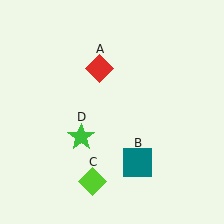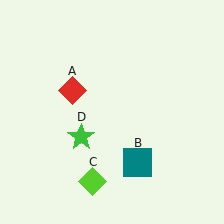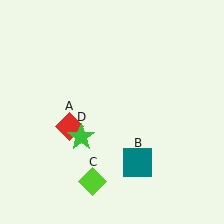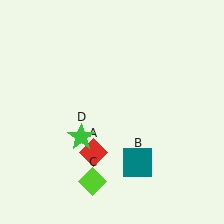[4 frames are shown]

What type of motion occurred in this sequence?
The red diamond (object A) rotated counterclockwise around the center of the scene.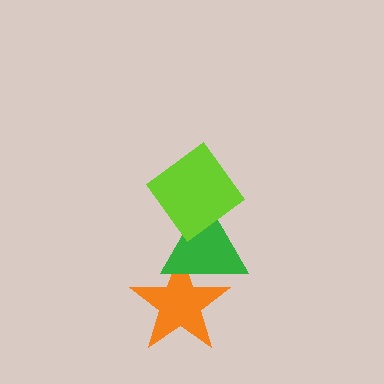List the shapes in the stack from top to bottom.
From top to bottom: the lime diamond, the green triangle, the orange star.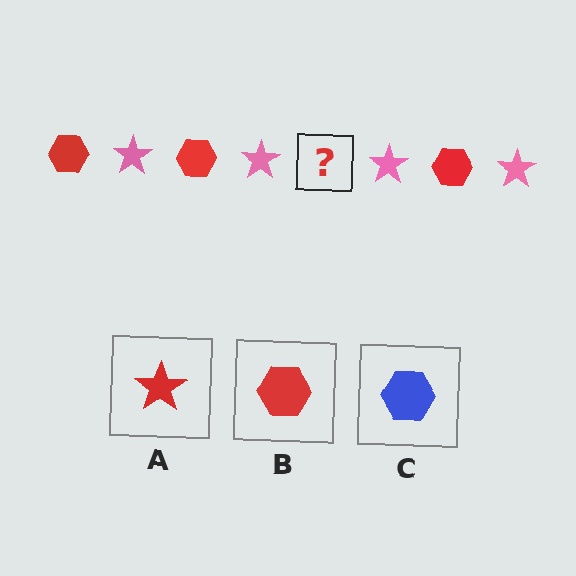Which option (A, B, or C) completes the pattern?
B.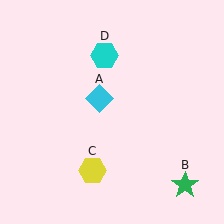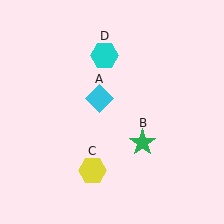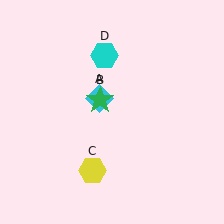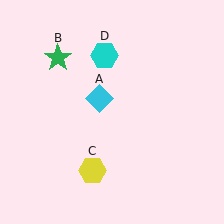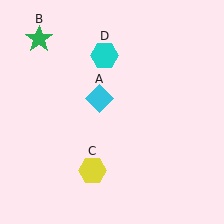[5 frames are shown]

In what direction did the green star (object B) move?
The green star (object B) moved up and to the left.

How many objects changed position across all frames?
1 object changed position: green star (object B).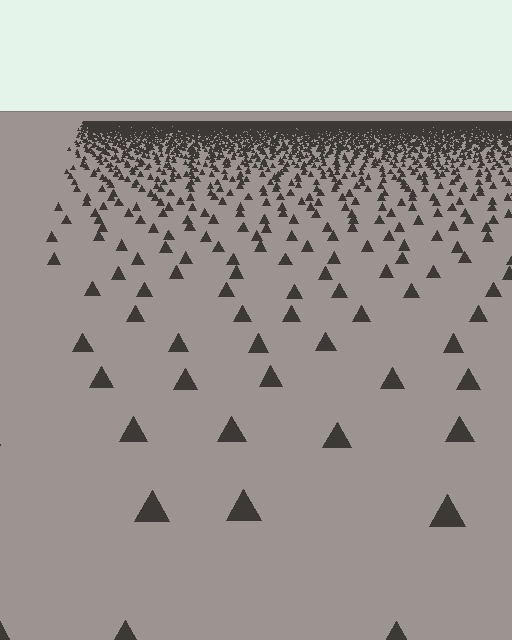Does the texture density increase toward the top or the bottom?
Density increases toward the top.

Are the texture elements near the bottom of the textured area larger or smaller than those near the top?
Larger. Near the bottom, elements are closer to the viewer and appear at a bigger on-screen size.